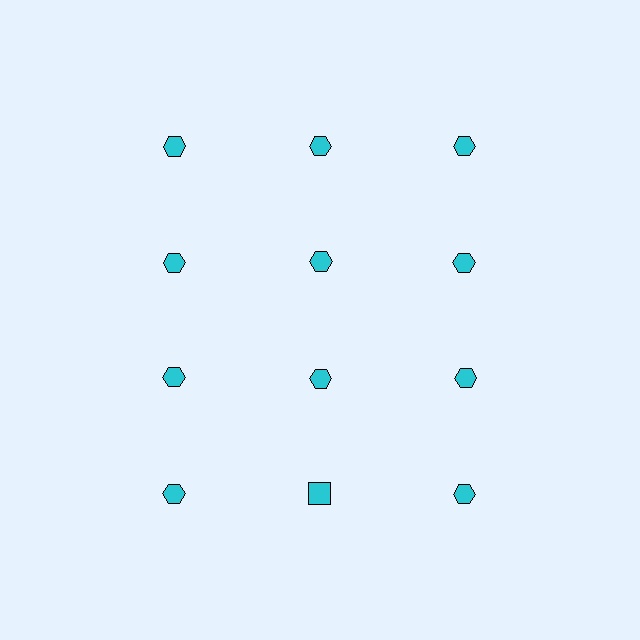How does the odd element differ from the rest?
It has a different shape: square instead of hexagon.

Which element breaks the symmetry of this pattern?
The cyan square in the fourth row, second from left column breaks the symmetry. All other shapes are cyan hexagons.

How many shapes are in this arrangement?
There are 12 shapes arranged in a grid pattern.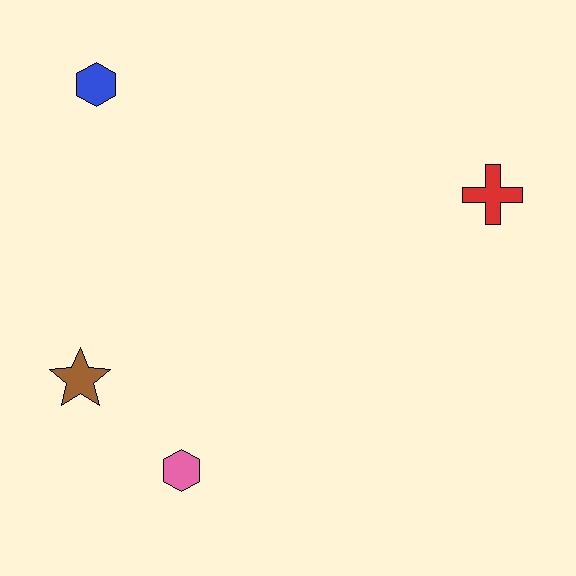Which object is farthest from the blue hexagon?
The red cross is farthest from the blue hexagon.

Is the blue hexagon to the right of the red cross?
No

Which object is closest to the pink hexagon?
The brown star is closest to the pink hexagon.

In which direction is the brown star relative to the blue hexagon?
The brown star is below the blue hexagon.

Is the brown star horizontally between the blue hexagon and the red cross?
No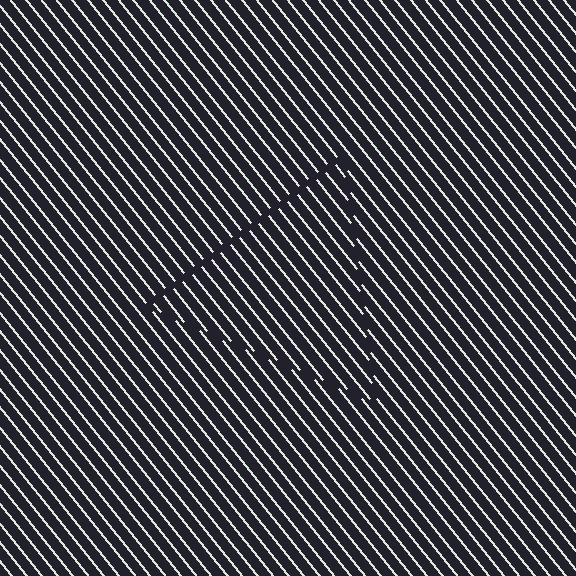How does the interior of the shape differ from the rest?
The interior of the shape contains the same grating, shifted by half a period — the contour is defined by the phase discontinuity where line-ends from the inner and outer gratings abut.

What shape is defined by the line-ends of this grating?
An illusory triangle. The interior of the shape contains the same grating, shifted by half a period — the contour is defined by the phase discontinuity where line-ends from the inner and outer gratings abut.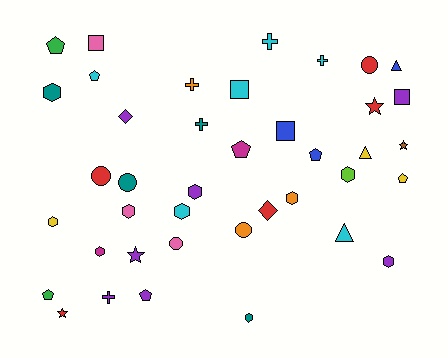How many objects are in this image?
There are 40 objects.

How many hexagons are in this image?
There are 10 hexagons.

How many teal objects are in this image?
There are 4 teal objects.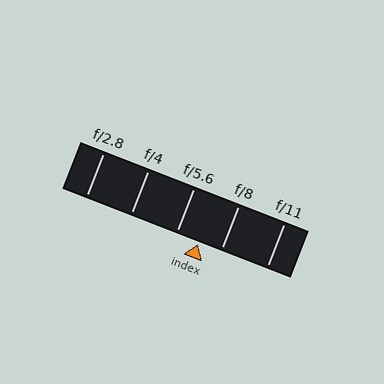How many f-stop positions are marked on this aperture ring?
There are 5 f-stop positions marked.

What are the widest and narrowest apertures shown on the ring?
The widest aperture shown is f/2.8 and the narrowest is f/11.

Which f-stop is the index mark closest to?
The index mark is closest to f/5.6.